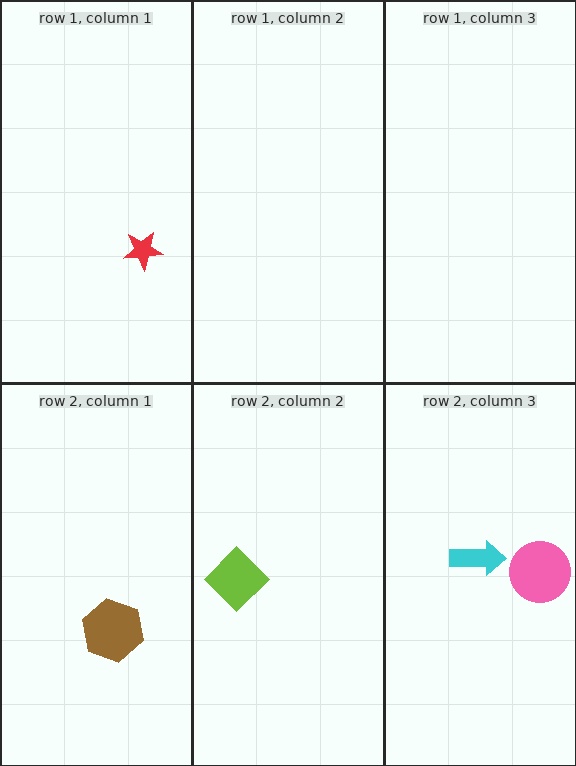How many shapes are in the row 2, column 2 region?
1.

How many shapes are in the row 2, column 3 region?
2.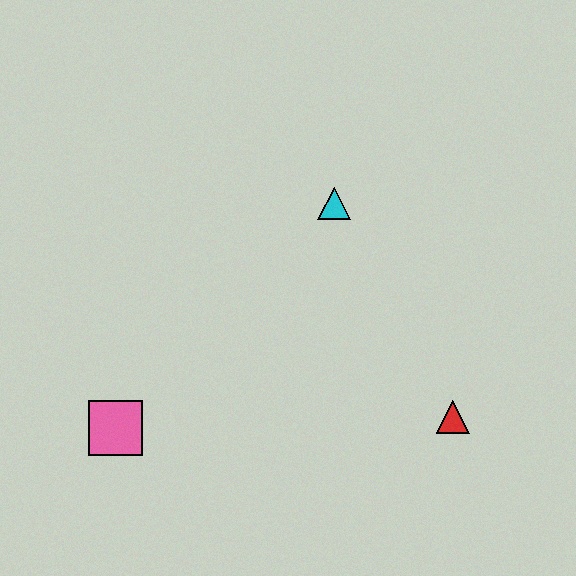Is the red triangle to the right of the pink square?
Yes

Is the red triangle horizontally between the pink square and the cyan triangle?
No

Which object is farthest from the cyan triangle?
The pink square is farthest from the cyan triangle.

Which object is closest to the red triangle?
The cyan triangle is closest to the red triangle.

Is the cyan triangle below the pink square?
No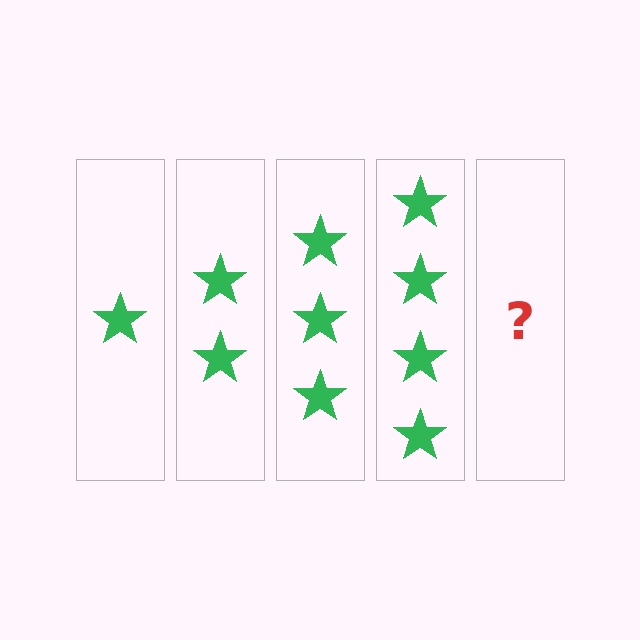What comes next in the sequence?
The next element should be 5 stars.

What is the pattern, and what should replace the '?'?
The pattern is that each step adds one more star. The '?' should be 5 stars.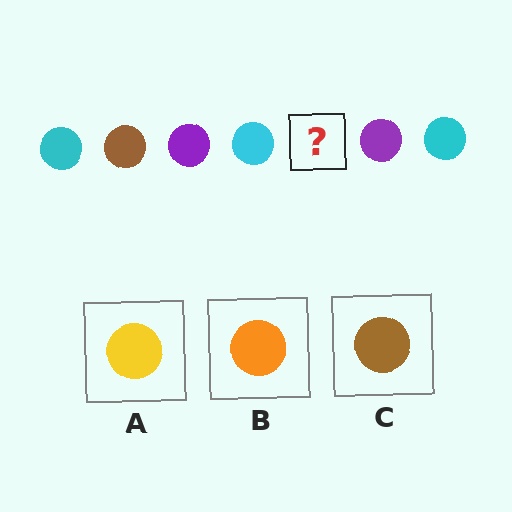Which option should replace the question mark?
Option C.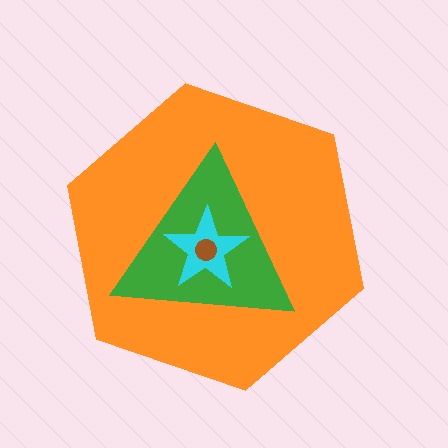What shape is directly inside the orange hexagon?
The green triangle.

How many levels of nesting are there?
4.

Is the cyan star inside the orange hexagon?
Yes.